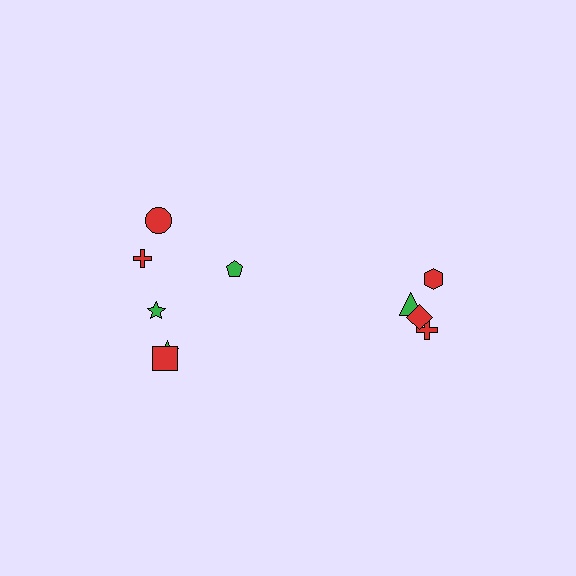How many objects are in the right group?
There are 4 objects.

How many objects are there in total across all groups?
There are 10 objects.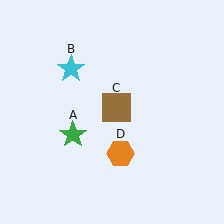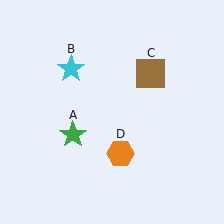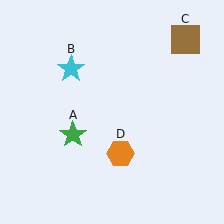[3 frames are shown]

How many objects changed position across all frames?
1 object changed position: brown square (object C).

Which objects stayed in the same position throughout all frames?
Green star (object A) and cyan star (object B) and orange hexagon (object D) remained stationary.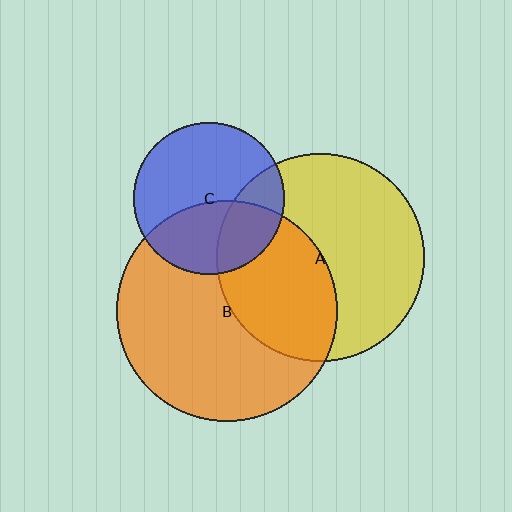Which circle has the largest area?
Circle B (orange).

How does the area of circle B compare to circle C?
Approximately 2.1 times.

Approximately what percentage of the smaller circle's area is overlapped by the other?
Approximately 40%.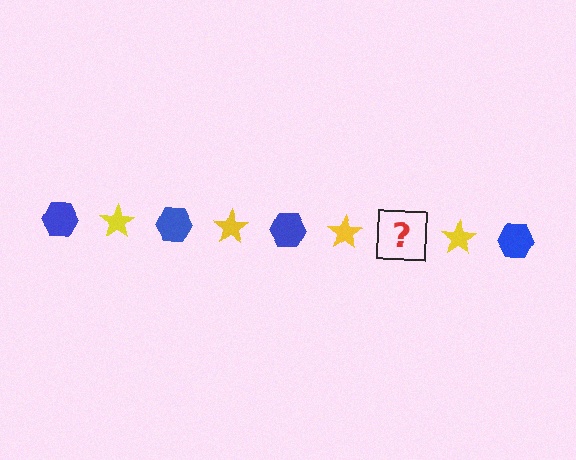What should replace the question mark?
The question mark should be replaced with a blue hexagon.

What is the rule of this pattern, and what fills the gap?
The rule is that the pattern alternates between blue hexagon and yellow star. The gap should be filled with a blue hexagon.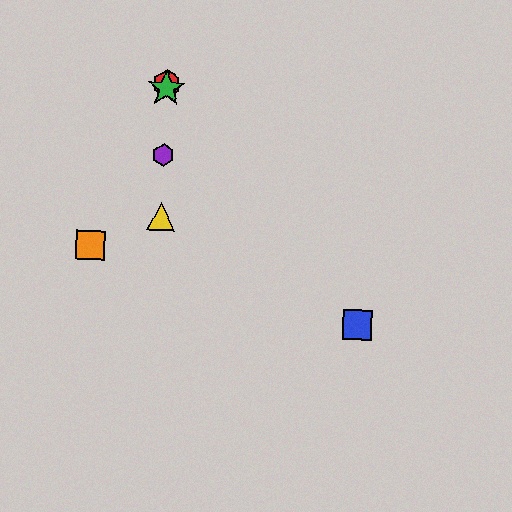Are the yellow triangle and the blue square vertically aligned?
No, the yellow triangle is at x≈161 and the blue square is at x≈357.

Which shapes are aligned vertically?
The red hexagon, the green star, the yellow triangle, the purple hexagon are aligned vertically.